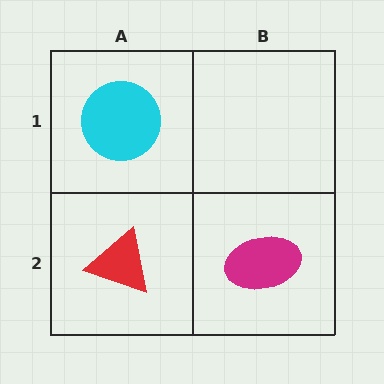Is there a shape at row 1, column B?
No, that cell is empty.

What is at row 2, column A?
A red triangle.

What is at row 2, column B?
A magenta ellipse.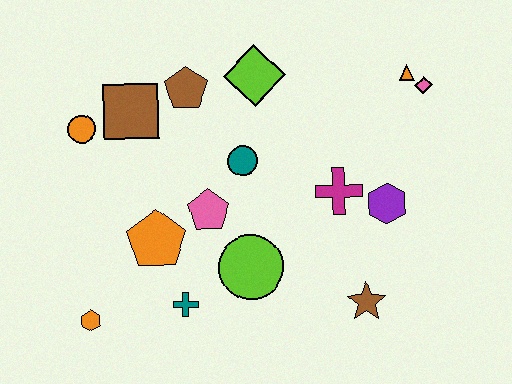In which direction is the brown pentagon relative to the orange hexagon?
The brown pentagon is above the orange hexagon.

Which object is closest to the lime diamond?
The brown pentagon is closest to the lime diamond.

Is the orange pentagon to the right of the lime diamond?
No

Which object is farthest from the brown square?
The brown star is farthest from the brown square.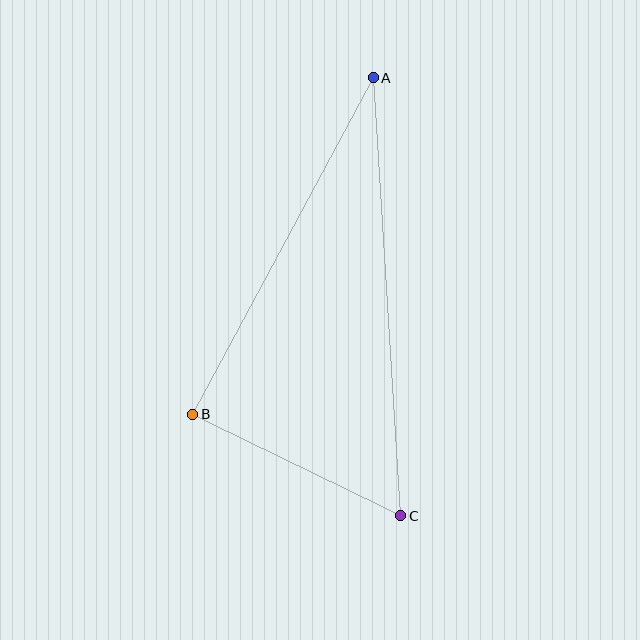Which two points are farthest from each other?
Points A and C are farthest from each other.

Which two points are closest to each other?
Points B and C are closest to each other.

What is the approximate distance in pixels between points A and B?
The distance between A and B is approximately 382 pixels.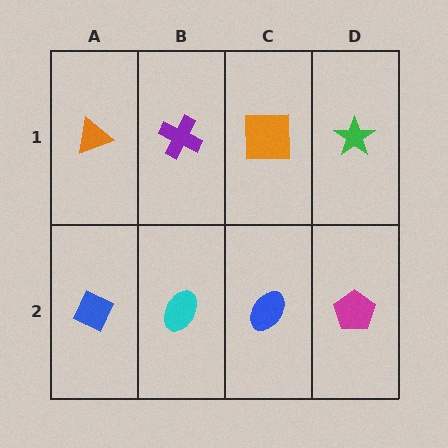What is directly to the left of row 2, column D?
A blue ellipse.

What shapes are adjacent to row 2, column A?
An orange triangle (row 1, column A), a cyan ellipse (row 2, column B).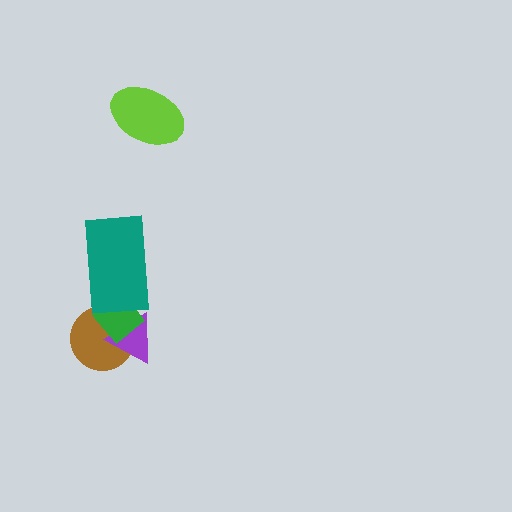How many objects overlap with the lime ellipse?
0 objects overlap with the lime ellipse.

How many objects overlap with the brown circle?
2 objects overlap with the brown circle.